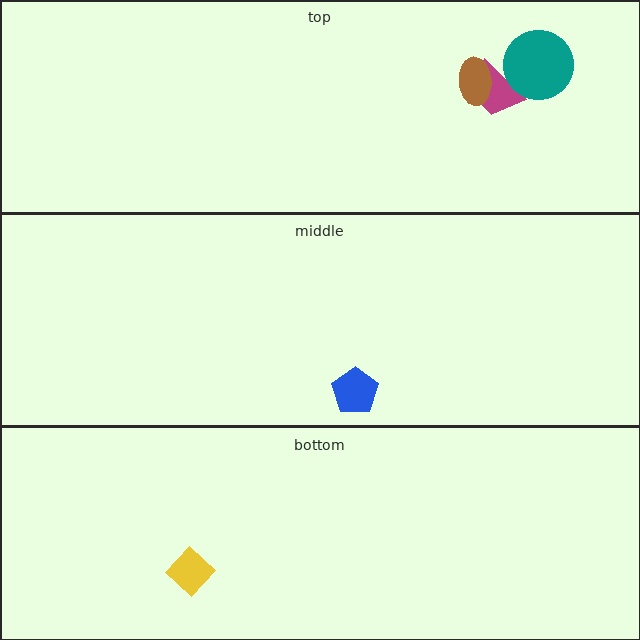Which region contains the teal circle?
The top region.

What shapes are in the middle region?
The blue pentagon.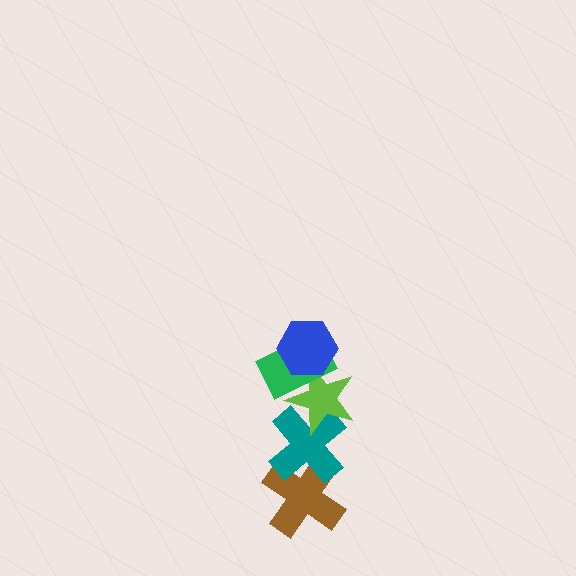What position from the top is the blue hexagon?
The blue hexagon is 1st from the top.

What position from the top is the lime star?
The lime star is 3rd from the top.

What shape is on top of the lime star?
The green rectangle is on top of the lime star.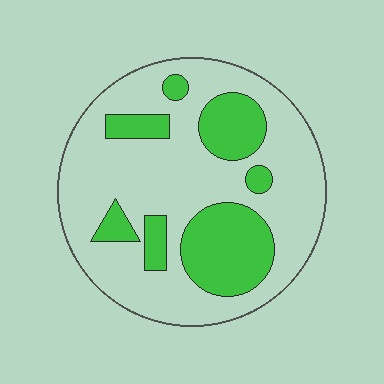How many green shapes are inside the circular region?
7.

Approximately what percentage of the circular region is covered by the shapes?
Approximately 30%.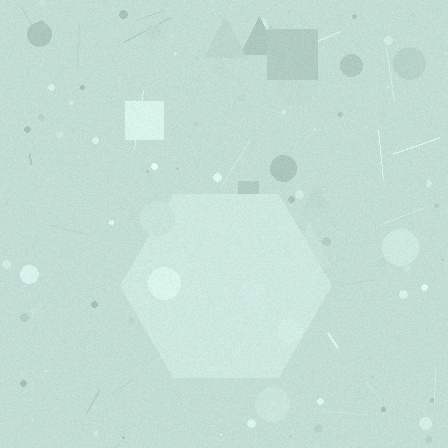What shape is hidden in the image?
A hexagon is hidden in the image.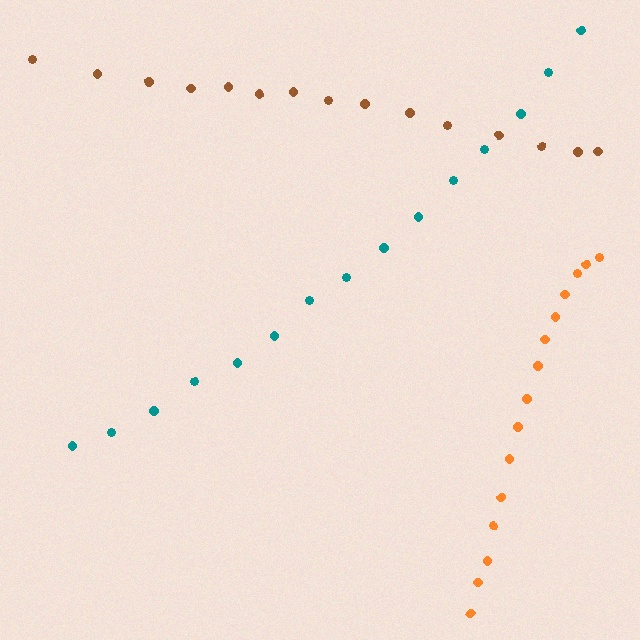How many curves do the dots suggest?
There are 3 distinct paths.